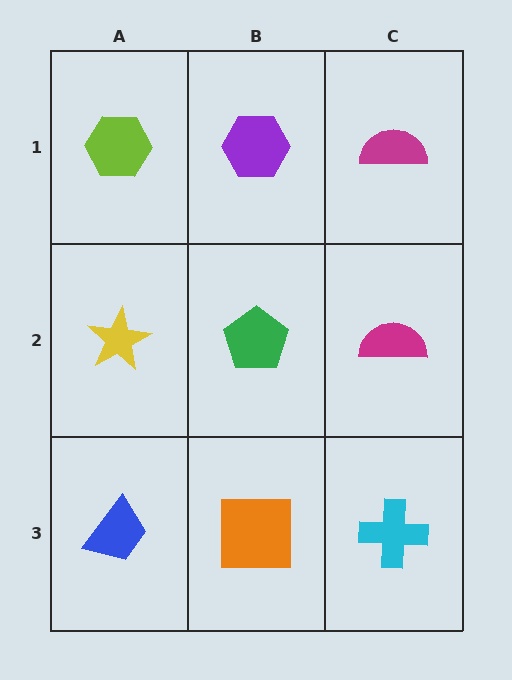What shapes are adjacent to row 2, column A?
A lime hexagon (row 1, column A), a blue trapezoid (row 3, column A), a green pentagon (row 2, column B).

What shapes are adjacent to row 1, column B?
A green pentagon (row 2, column B), a lime hexagon (row 1, column A), a magenta semicircle (row 1, column C).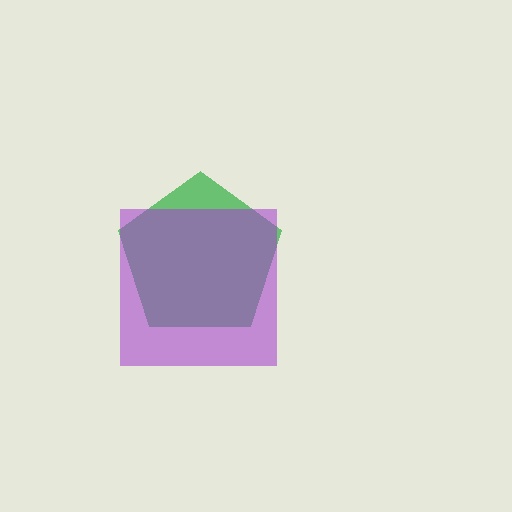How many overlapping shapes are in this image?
There are 2 overlapping shapes in the image.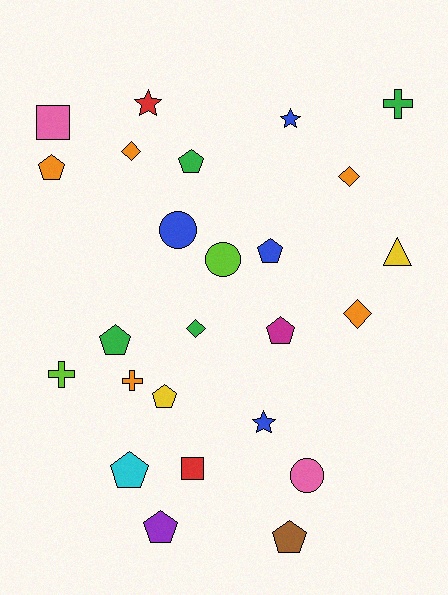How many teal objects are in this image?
There are no teal objects.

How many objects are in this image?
There are 25 objects.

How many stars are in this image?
There are 3 stars.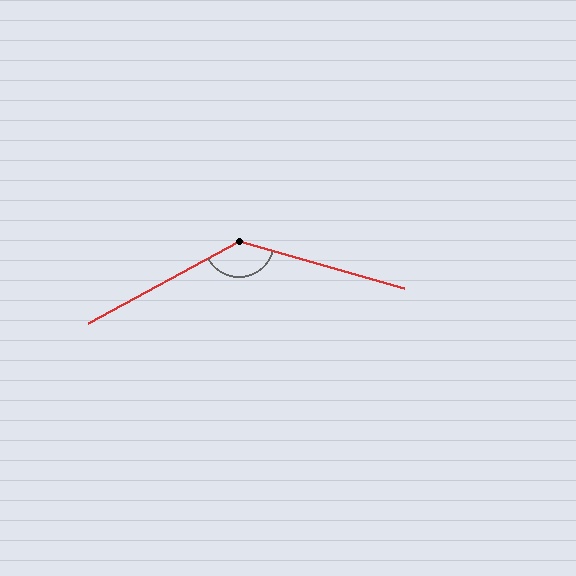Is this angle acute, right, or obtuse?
It is obtuse.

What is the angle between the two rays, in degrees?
Approximately 136 degrees.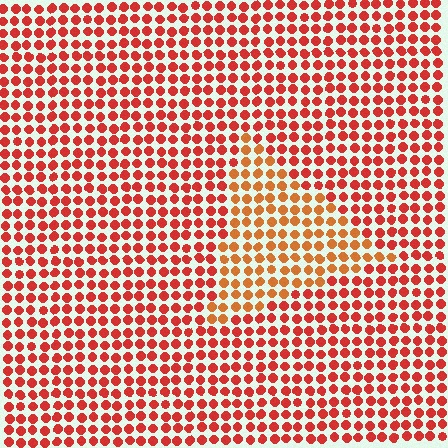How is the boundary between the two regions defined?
The boundary is defined purely by a slight shift in hue (about 25 degrees). Spacing, size, and orientation are identical on both sides.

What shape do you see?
I see a triangle.